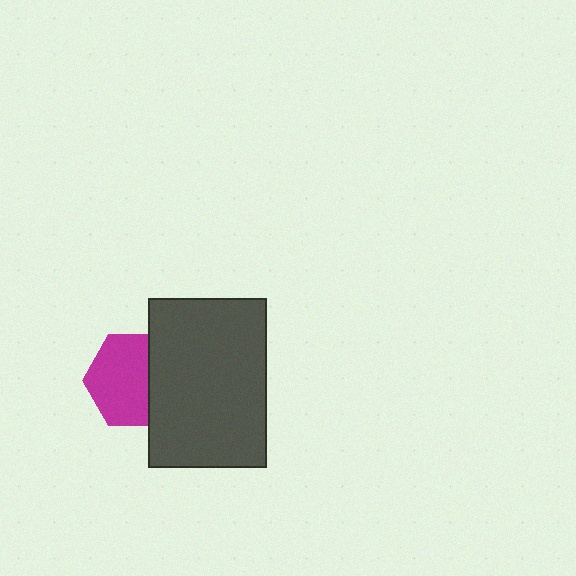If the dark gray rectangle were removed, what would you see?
You would see the complete magenta hexagon.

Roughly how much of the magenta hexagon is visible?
Most of it is visible (roughly 67%).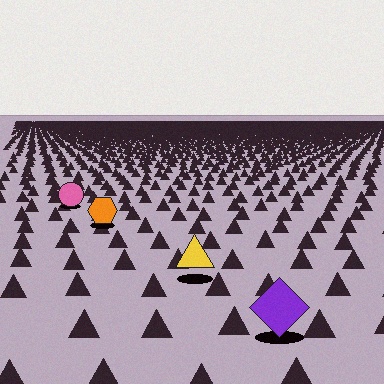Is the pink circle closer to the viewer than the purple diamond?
No. The purple diamond is closer — you can tell from the texture gradient: the ground texture is coarser near it.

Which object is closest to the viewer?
The purple diamond is closest. The texture marks near it are larger and more spread out.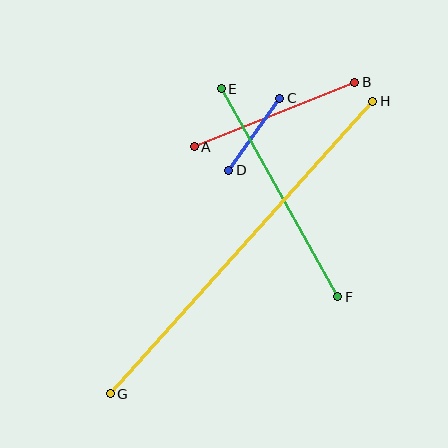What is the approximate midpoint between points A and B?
The midpoint is at approximately (274, 114) pixels.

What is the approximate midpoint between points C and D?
The midpoint is at approximately (254, 134) pixels.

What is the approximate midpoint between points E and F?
The midpoint is at approximately (280, 193) pixels.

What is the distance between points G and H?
The distance is approximately 393 pixels.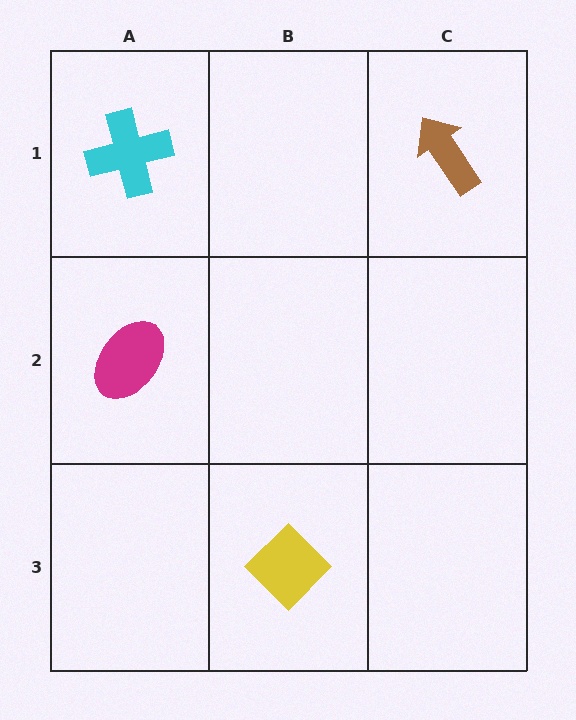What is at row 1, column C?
A brown arrow.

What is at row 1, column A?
A cyan cross.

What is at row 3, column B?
A yellow diamond.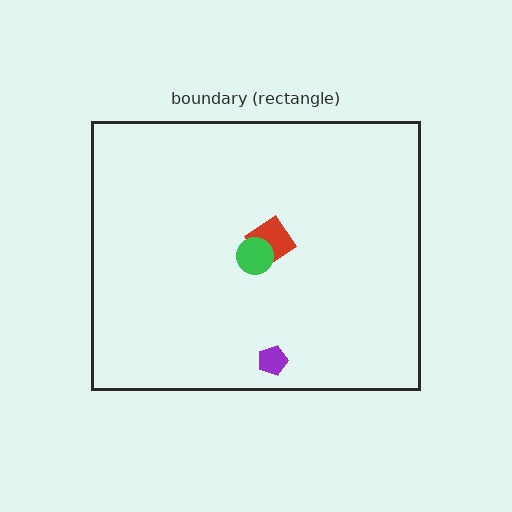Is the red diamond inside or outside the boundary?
Inside.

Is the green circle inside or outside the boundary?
Inside.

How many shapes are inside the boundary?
3 inside, 0 outside.